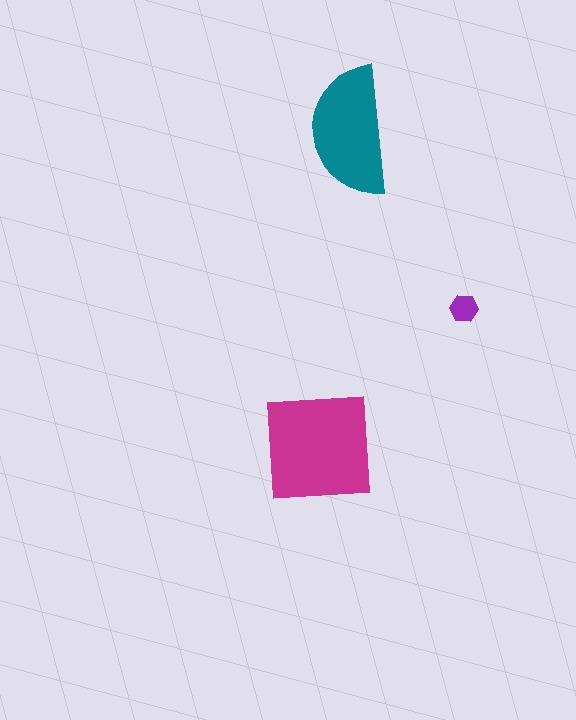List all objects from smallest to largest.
The purple hexagon, the teal semicircle, the magenta square.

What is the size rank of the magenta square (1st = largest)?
1st.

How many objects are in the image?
There are 3 objects in the image.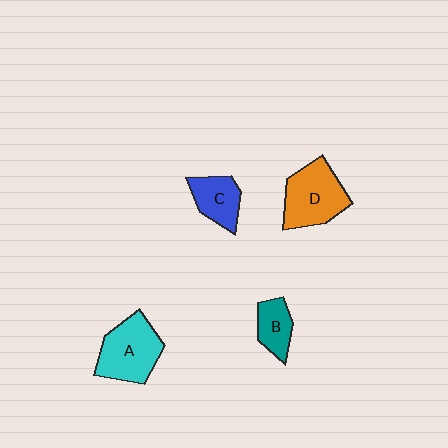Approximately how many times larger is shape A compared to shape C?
Approximately 1.6 times.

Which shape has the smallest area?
Shape B (teal).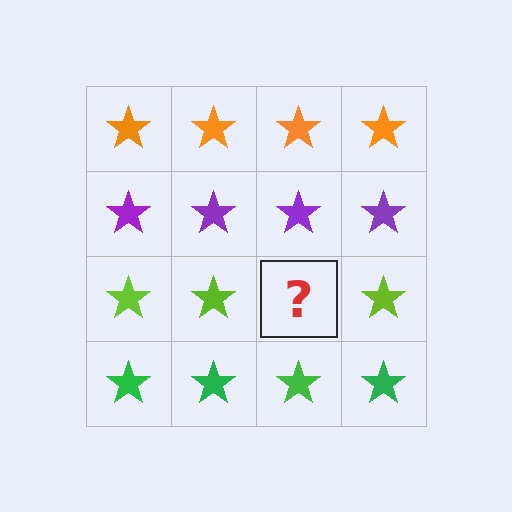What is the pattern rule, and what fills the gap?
The rule is that each row has a consistent color. The gap should be filled with a lime star.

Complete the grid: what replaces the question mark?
The question mark should be replaced with a lime star.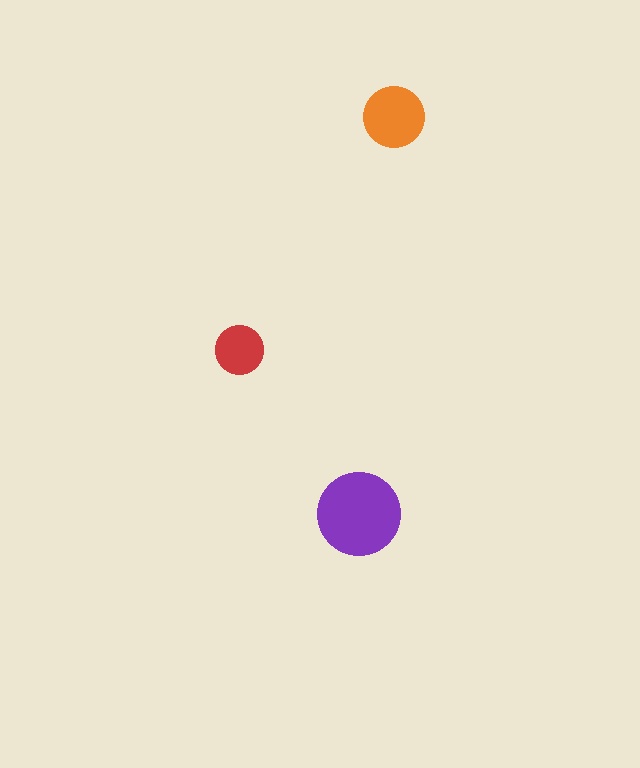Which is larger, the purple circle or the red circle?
The purple one.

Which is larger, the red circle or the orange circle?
The orange one.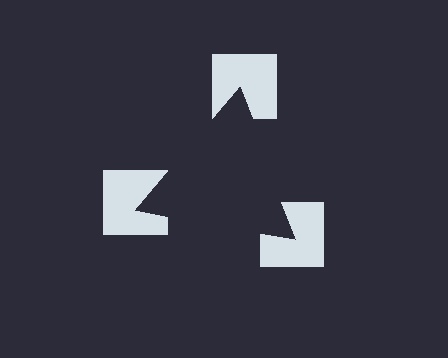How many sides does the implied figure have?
3 sides.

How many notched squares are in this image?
There are 3 — one at each vertex of the illusory triangle.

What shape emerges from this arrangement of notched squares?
An illusory triangle — its edges are inferred from the aligned wedge cuts in the notched squares, not physically drawn.